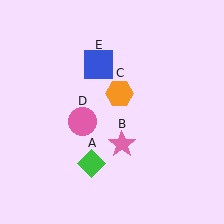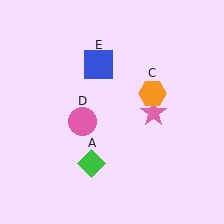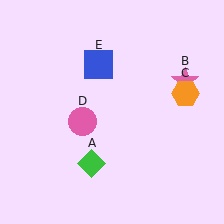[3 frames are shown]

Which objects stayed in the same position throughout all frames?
Green diamond (object A) and pink circle (object D) and blue square (object E) remained stationary.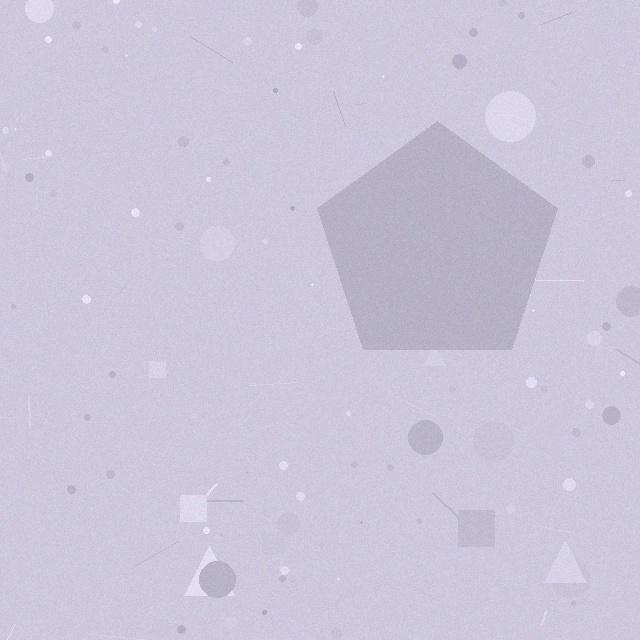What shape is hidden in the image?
A pentagon is hidden in the image.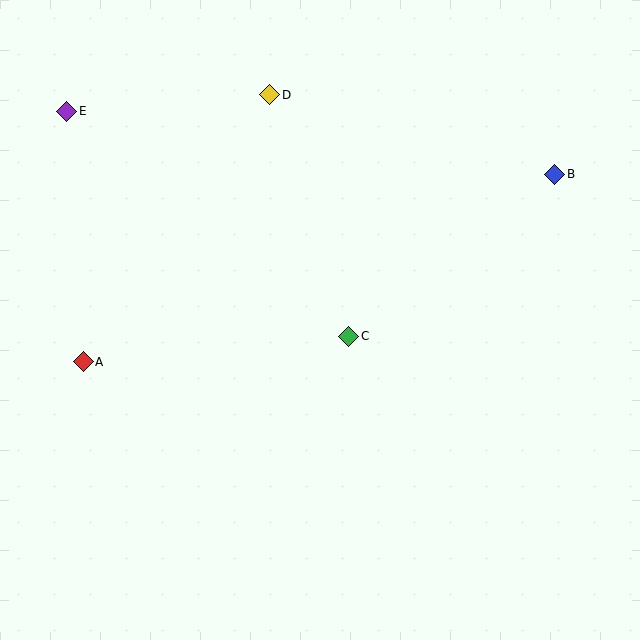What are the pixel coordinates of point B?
Point B is at (555, 174).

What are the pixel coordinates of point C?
Point C is at (349, 336).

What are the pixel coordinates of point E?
Point E is at (67, 111).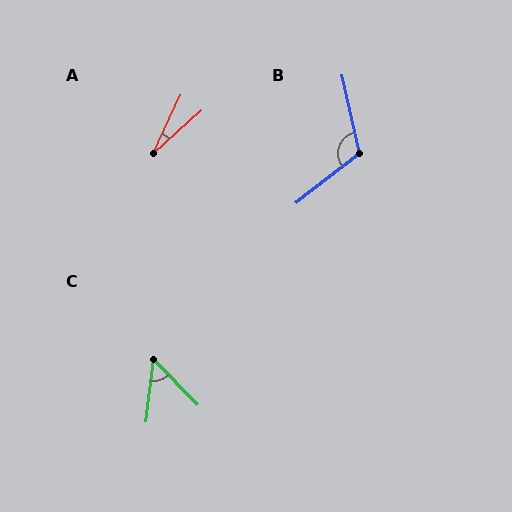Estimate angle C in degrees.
Approximately 51 degrees.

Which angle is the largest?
B, at approximately 115 degrees.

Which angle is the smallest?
A, at approximately 23 degrees.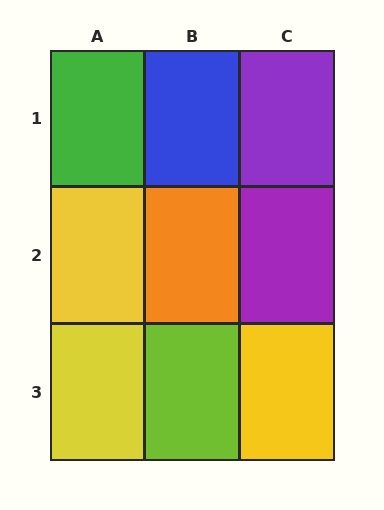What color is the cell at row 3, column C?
Yellow.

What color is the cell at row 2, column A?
Yellow.